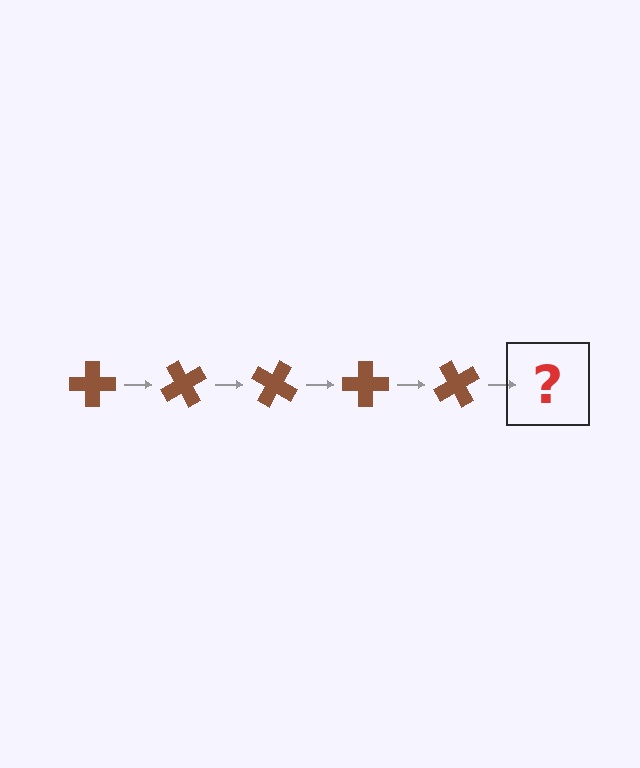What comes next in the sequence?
The next element should be a brown cross rotated 300 degrees.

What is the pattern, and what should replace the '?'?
The pattern is that the cross rotates 60 degrees each step. The '?' should be a brown cross rotated 300 degrees.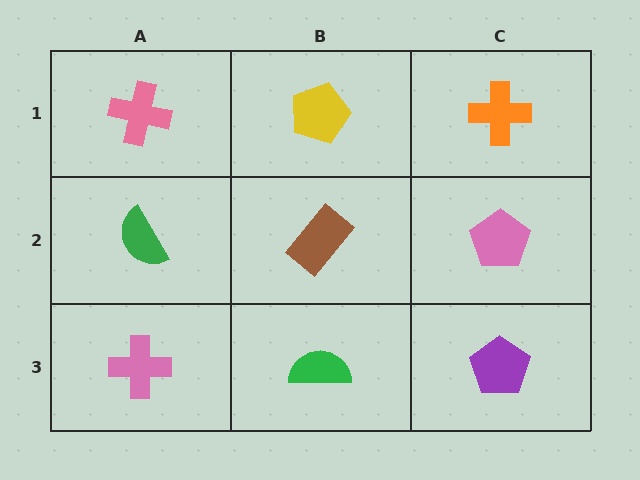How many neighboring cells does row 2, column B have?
4.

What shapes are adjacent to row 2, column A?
A pink cross (row 1, column A), a pink cross (row 3, column A), a brown rectangle (row 2, column B).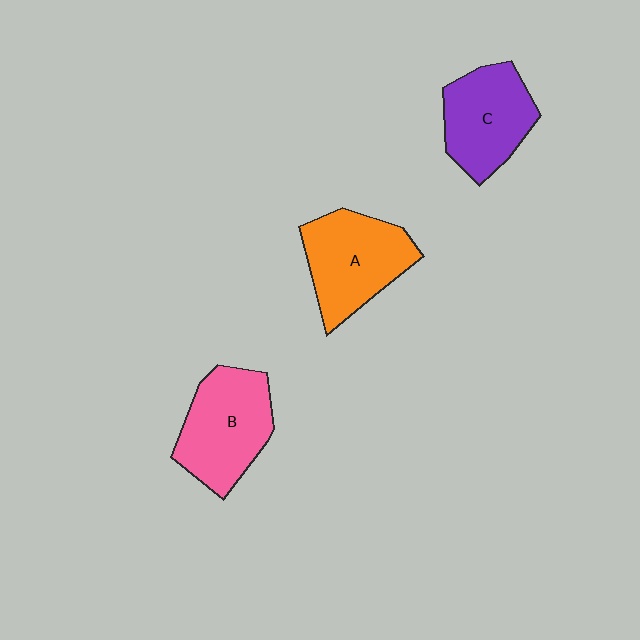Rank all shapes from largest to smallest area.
From largest to smallest: A (orange), B (pink), C (purple).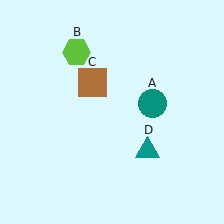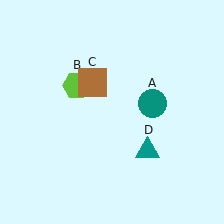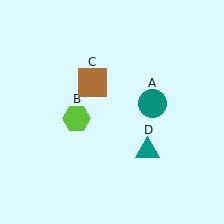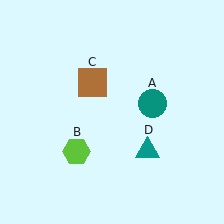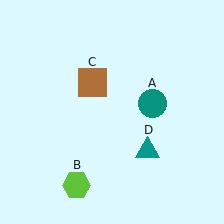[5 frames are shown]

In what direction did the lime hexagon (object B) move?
The lime hexagon (object B) moved down.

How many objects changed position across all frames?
1 object changed position: lime hexagon (object B).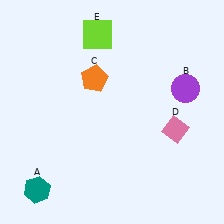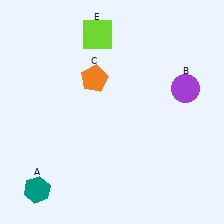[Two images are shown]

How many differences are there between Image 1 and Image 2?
There is 1 difference between the two images.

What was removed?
The pink diamond (D) was removed in Image 2.